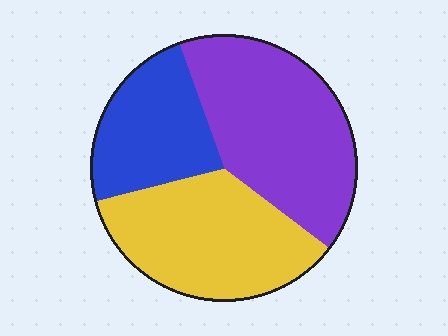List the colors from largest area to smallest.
From largest to smallest: purple, yellow, blue.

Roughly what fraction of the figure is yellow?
Yellow takes up about three eighths (3/8) of the figure.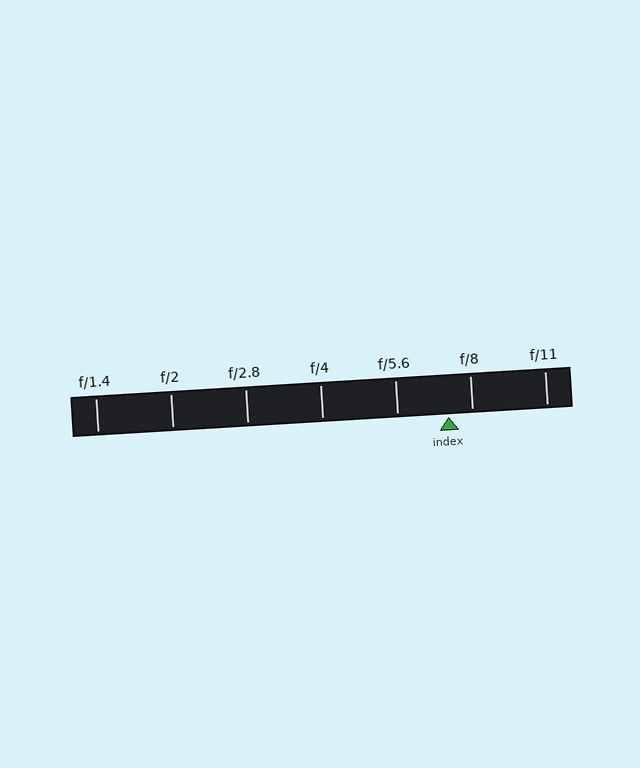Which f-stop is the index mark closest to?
The index mark is closest to f/8.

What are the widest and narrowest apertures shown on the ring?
The widest aperture shown is f/1.4 and the narrowest is f/11.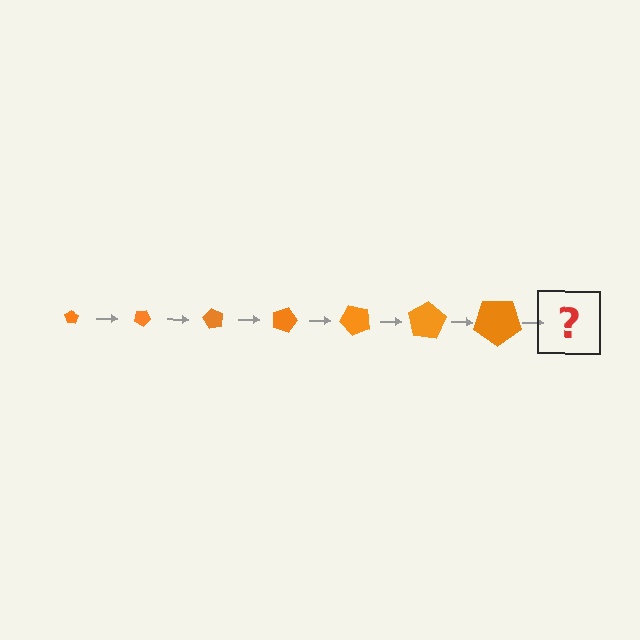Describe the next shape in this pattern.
It should be a pentagon, larger than the previous one and rotated 210 degrees from the start.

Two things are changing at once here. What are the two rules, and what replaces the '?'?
The two rules are that the pentagon grows larger each step and it rotates 30 degrees each step. The '?' should be a pentagon, larger than the previous one and rotated 210 degrees from the start.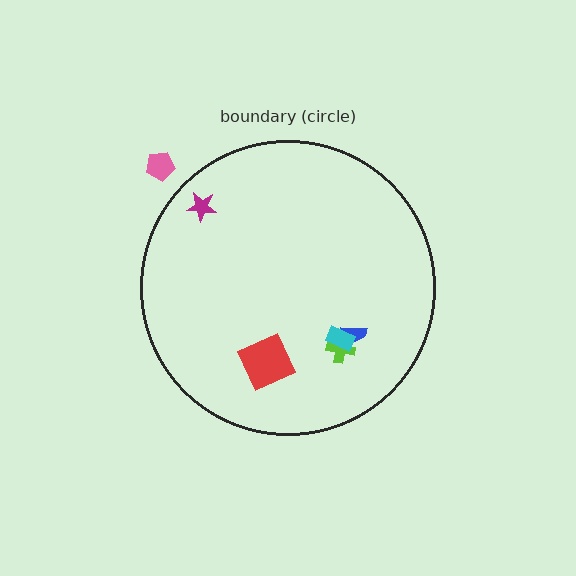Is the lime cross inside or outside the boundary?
Inside.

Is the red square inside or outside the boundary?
Inside.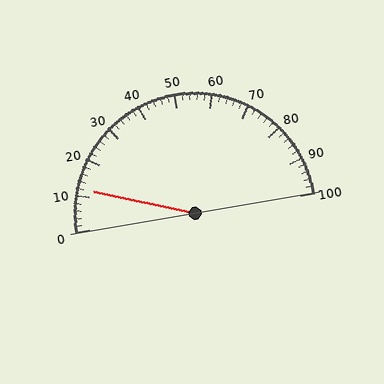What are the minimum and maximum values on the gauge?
The gauge ranges from 0 to 100.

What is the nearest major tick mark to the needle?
The nearest major tick mark is 10.